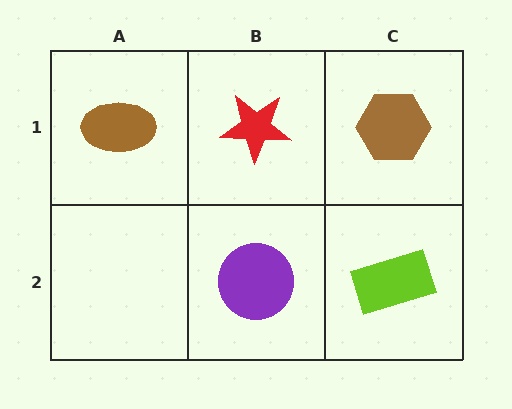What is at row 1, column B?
A red star.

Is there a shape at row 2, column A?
No, that cell is empty.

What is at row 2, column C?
A lime rectangle.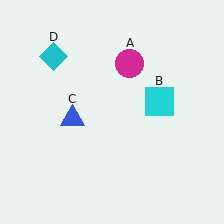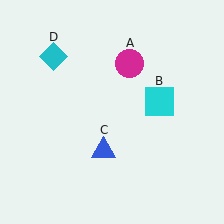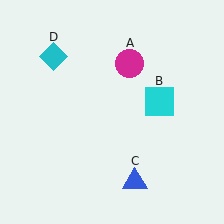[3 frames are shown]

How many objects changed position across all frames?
1 object changed position: blue triangle (object C).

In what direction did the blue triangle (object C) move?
The blue triangle (object C) moved down and to the right.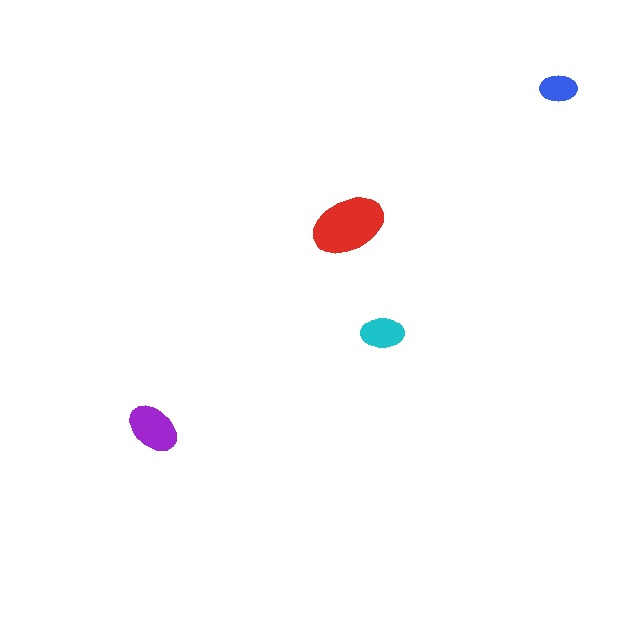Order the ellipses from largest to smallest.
the red one, the purple one, the cyan one, the blue one.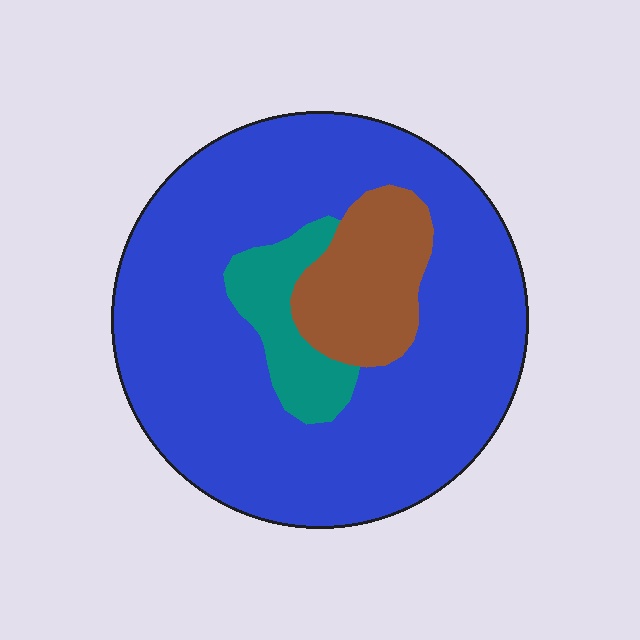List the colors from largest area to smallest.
From largest to smallest: blue, brown, teal.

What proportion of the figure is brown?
Brown takes up about one eighth (1/8) of the figure.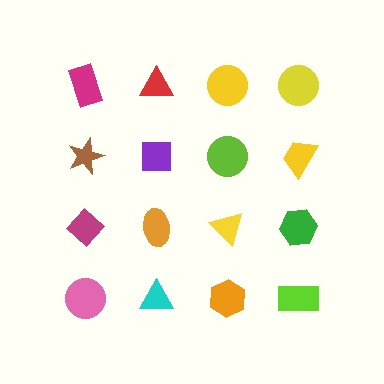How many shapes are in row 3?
4 shapes.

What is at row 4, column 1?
A pink circle.